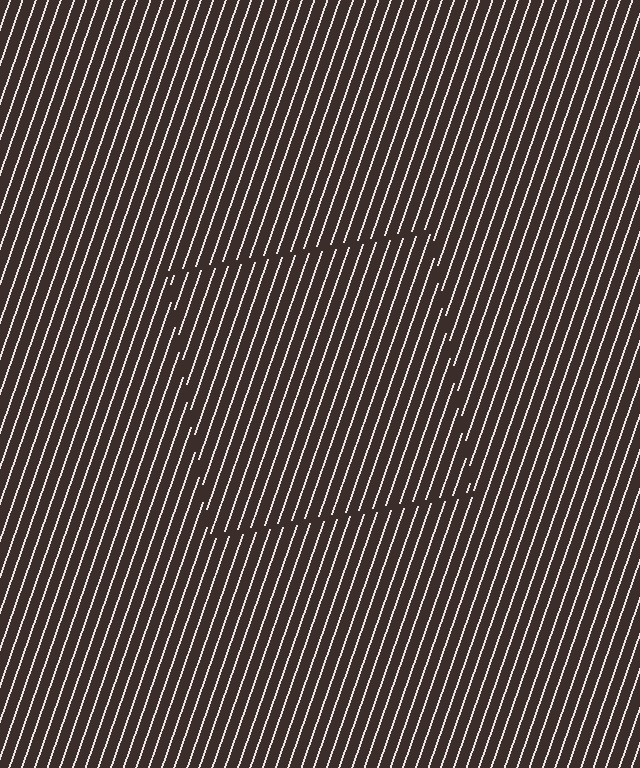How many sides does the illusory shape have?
4 sides — the line-ends trace a square.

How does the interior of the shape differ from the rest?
The interior of the shape contains the same grating, shifted by half a period — the contour is defined by the phase discontinuity where line-ends from the inner and outer gratings abut.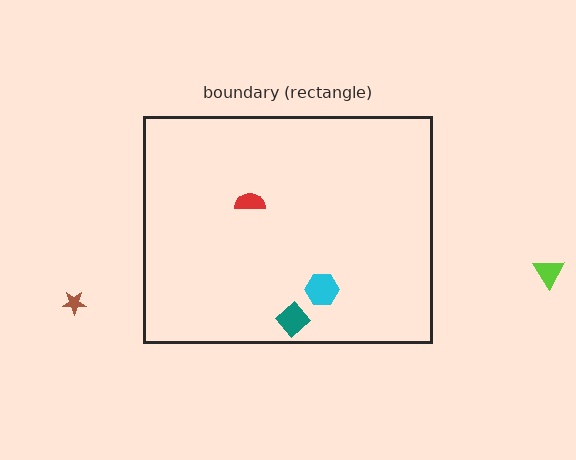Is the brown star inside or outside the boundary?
Outside.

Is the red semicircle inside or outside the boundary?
Inside.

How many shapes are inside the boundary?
3 inside, 2 outside.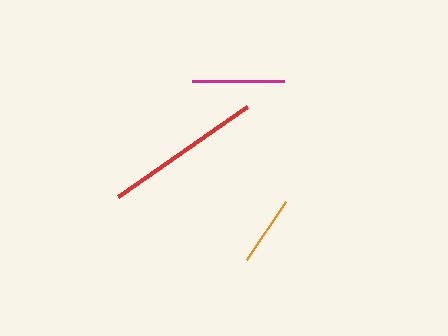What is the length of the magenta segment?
The magenta segment is approximately 91 pixels long.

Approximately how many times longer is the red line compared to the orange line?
The red line is approximately 2.3 times the length of the orange line.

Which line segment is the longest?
The red line is the longest at approximately 158 pixels.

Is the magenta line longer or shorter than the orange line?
The magenta line is longer than the orange line.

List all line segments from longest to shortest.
From longest to shortest: red, magenta, orange.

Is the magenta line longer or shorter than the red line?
The red line is longer than the magenta line.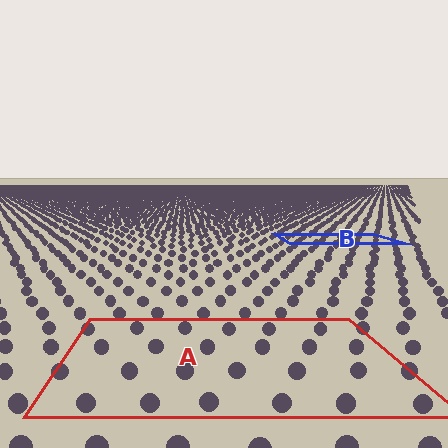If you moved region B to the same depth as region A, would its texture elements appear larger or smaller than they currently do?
They would appear larger. At a closer depth, the same texture elements are projected at a bigger on-screen size.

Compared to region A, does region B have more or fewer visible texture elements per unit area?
Region B has more texture elements per unit area — they are packed more densely because it is farther away.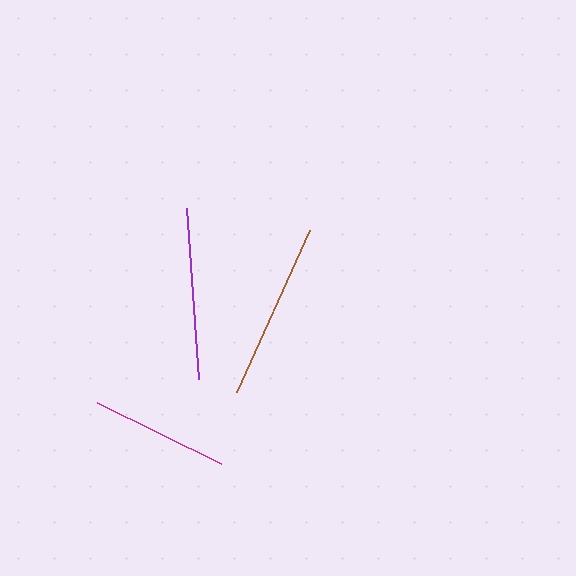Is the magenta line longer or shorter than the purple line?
The purple line is longer than the magenta line.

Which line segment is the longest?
The brown line is the longest at approximately 178 pixels.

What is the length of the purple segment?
The purple segment is approximately 171 pixels long.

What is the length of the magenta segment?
The magenta segment is approximately 138 pixels long.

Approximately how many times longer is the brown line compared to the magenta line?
The brown line is approximately 1.3 times the length of the magenta line.